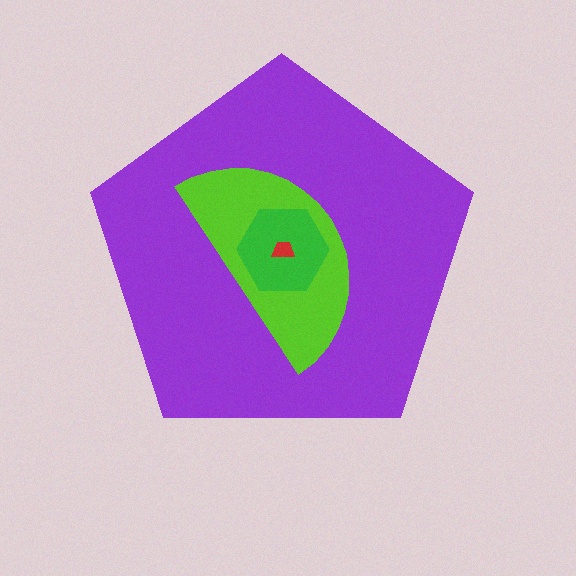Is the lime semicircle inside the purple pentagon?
Yes.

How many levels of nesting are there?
4.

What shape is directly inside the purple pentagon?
The lime semicircle.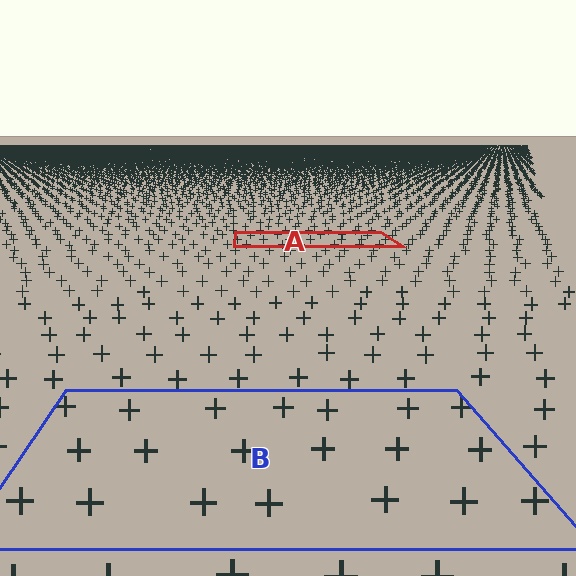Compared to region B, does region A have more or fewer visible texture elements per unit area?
Region A has more texture elements per unit area — they are packed more densely because it is farther away.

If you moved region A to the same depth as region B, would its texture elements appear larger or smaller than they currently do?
They would appear larger. At a closer depth, the same texture elements are projected at a bigger on-screen size.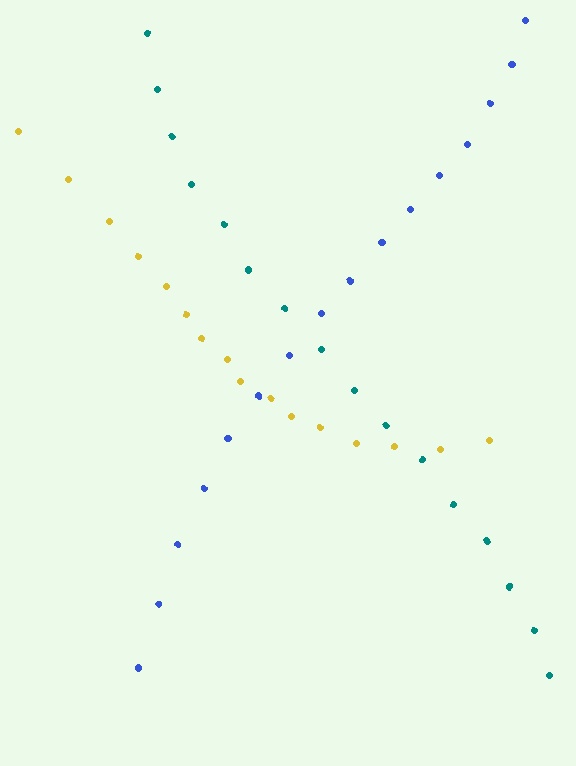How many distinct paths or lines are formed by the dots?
There are 3 distinct paths.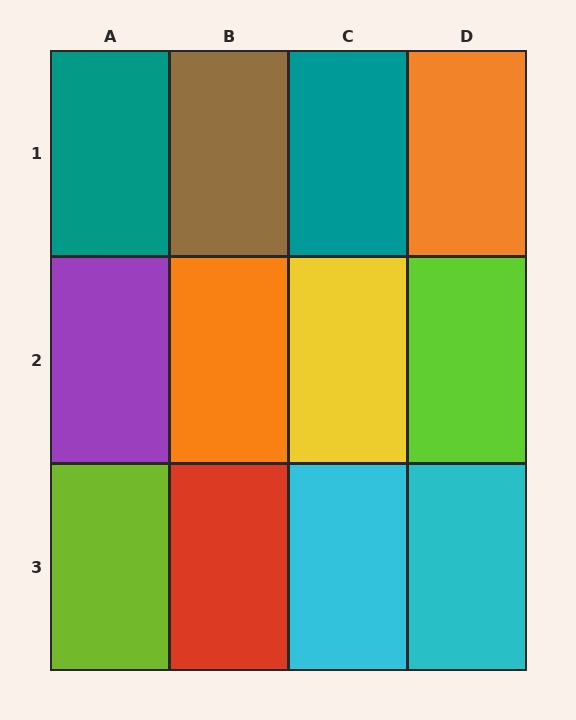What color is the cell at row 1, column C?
Teal.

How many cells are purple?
1 cell is purple.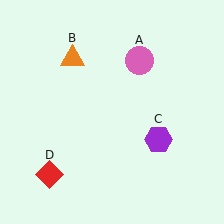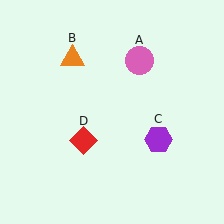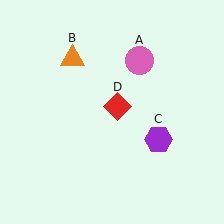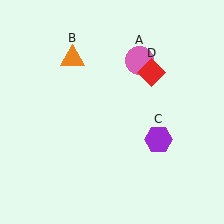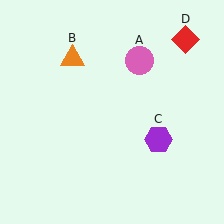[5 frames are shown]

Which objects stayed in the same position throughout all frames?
Pink circle (object A) and orange triangle (object B) and purple hexagon (object C) remained stationary.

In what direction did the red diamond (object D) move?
The red diamond (object D) moved up and to the right.